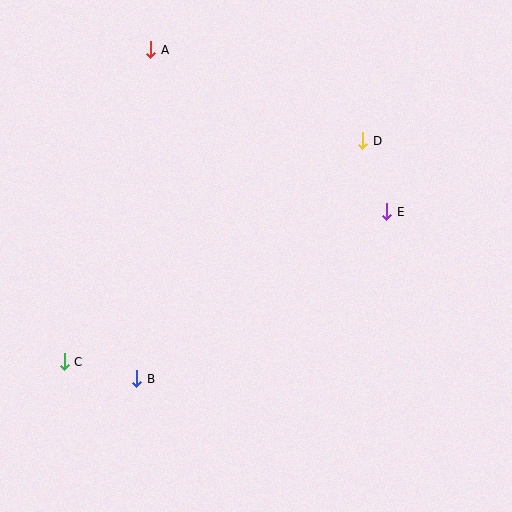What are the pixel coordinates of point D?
Point D is at (363, 141).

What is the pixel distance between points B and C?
The distance between B and C is 75 pixels.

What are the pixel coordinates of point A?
Point A is at (151, 50).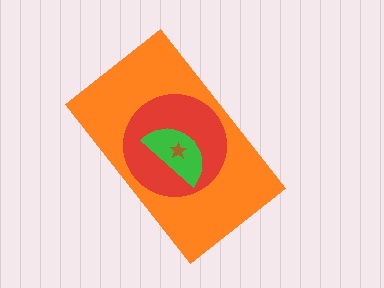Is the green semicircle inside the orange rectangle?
Yes.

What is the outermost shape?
The orange rectangle.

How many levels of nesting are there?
4.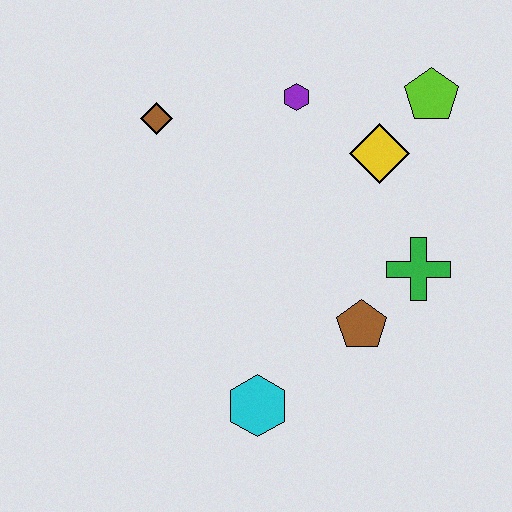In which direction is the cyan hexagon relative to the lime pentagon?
The cyan hexagon is below the lime pentagon.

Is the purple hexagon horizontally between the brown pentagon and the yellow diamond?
No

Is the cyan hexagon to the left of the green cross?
Yes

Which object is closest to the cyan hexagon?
The brown pentagon is closest to the cyan hexagon.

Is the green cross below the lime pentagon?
Yes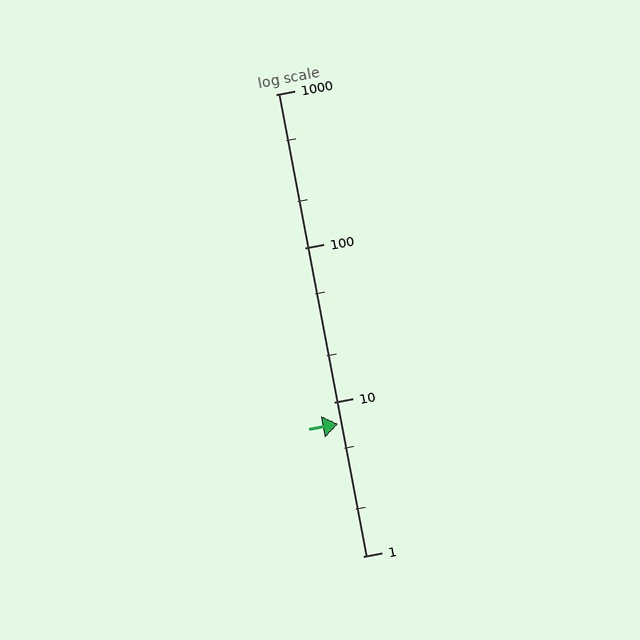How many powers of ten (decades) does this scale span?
The scale spans 3 decades, from 1 to 1000.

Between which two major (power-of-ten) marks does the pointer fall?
The pointer is between 1 and 10.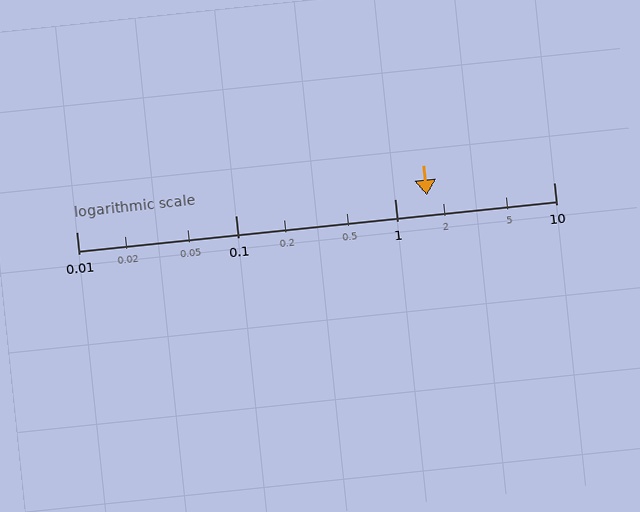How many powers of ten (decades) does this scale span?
The scale spans 3 decades, from 0.01 to 10.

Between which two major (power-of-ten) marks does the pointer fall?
The pointer is between 1 and 10.